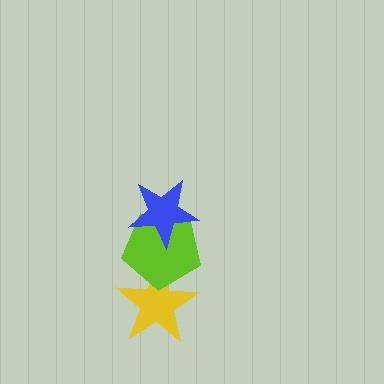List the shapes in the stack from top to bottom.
From top to bottom: the blue star, the lime pentagon, the yellow star.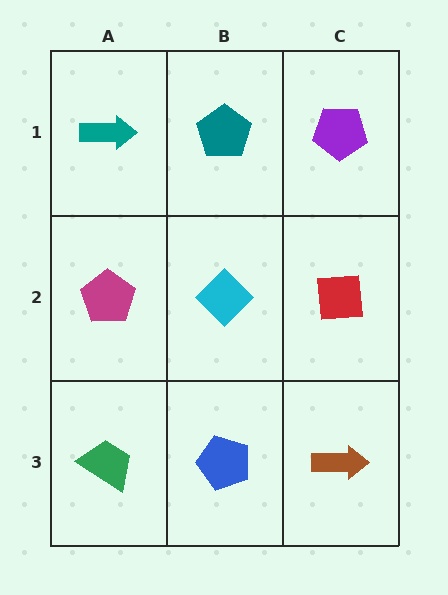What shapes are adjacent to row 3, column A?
A magenta pentagon (row 2, column A), a blue pentagon (row 3, column B).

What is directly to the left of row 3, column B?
A green trapezoid.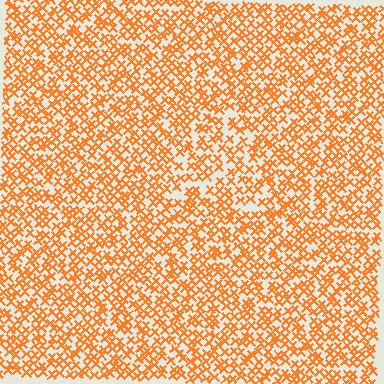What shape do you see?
I see a triangle.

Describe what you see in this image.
The image contains small orange elements arranged at two different densities. A triangle-shaped region is visible where the elements are less densely packed than the surrounding area.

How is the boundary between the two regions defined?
The boundary is defined by a change in element density (approximately 1.4x ratio). All elements are the same color, size, and shape.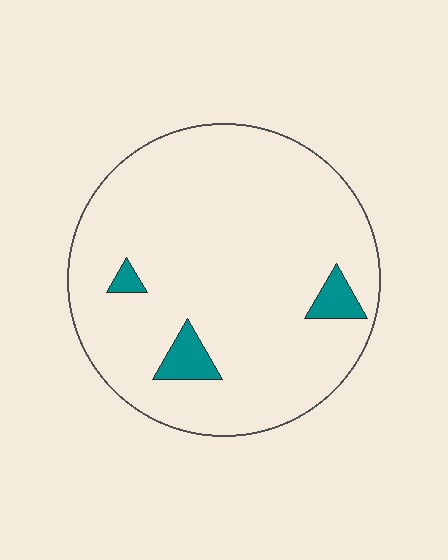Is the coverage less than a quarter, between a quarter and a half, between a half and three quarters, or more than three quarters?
Less than a quarter.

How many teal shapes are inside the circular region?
3.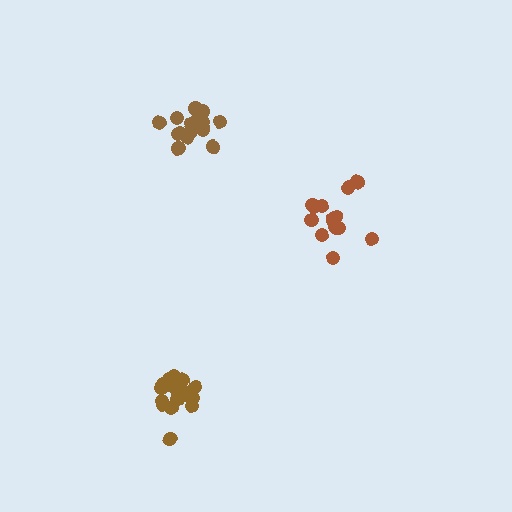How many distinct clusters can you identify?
There are 3 distinct clusters.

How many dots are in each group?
Group 1: 15 dots, Group 2: 18 dots, Group 3: 16 dots (49 total).